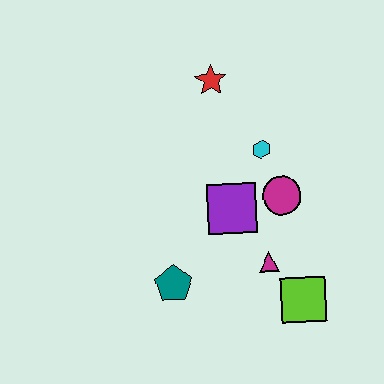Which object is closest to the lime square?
The magenta triangle is closest to the lime square.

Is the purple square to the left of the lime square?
Yes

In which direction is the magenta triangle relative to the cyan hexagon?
The magenta triangle is below the cyan hexagon.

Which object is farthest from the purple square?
The red star is farthest from the purple square.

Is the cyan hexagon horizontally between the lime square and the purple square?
Yes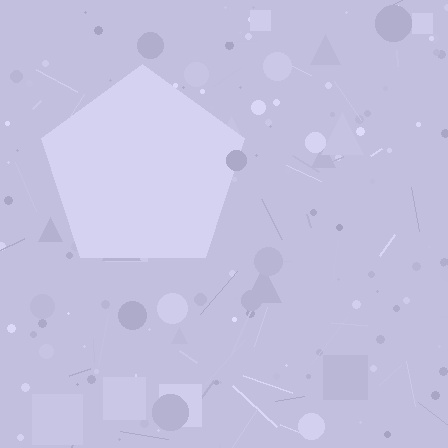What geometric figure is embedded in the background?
A pentagon is embedded in the background.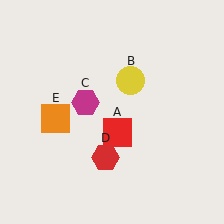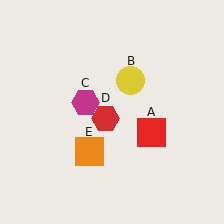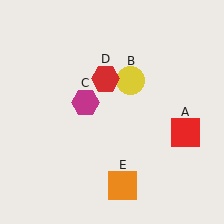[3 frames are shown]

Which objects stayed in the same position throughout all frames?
Yellow circle (object B) and magenta hexagon (object C) remained stationary.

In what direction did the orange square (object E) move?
The orange square (object E) moved down and to the right.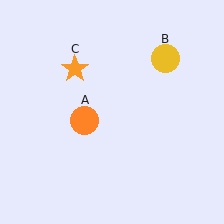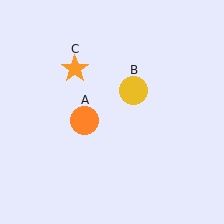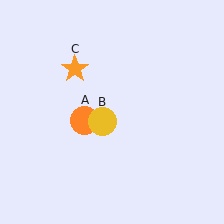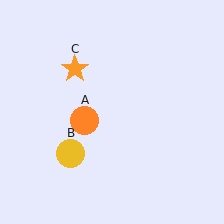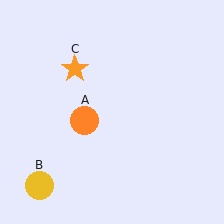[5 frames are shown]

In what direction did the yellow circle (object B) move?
The yellow circle (object B) moved down and to the left.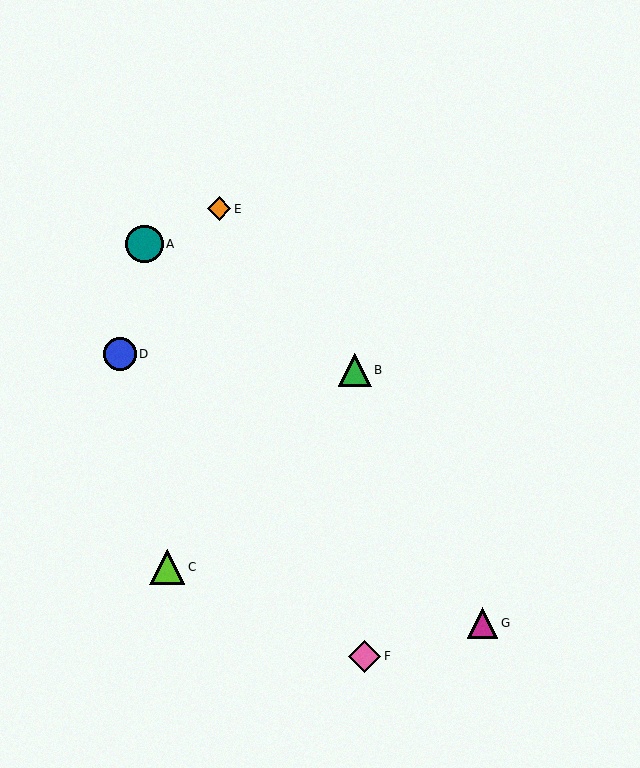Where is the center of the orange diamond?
The center of the orange diamond is at (219, 209).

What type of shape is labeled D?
Shape D is a blue circle.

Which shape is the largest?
The teal circle (labeled A) is the largest.